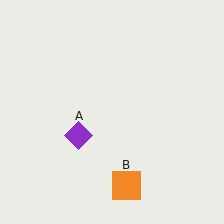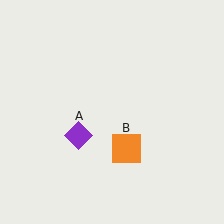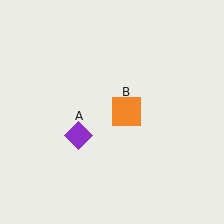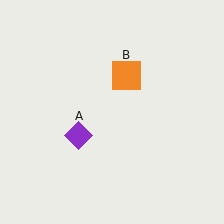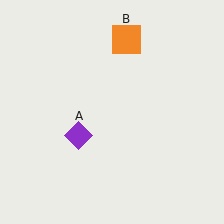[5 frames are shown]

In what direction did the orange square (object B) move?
The orange square (object B) moved up.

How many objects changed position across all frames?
1 object changed position: orange square (object B).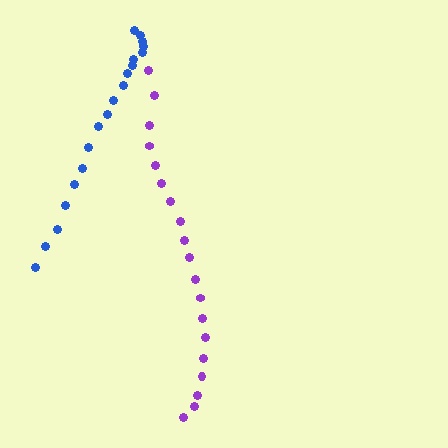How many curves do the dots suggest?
There are 2 distinct paths.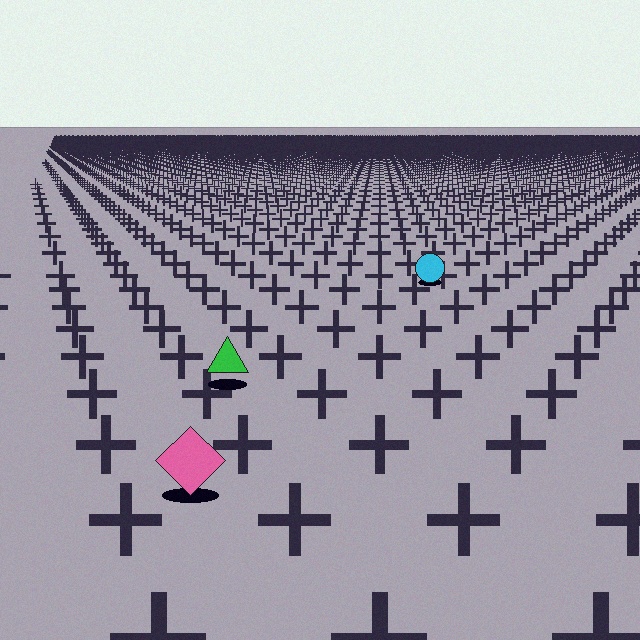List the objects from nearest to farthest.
From nearest to farthest: the pink diamond, the green triangle, the cyan circle.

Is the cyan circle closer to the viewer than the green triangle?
No. The green triangle is closer — you can tell from the texture gradient: the ground texture is coarser near it.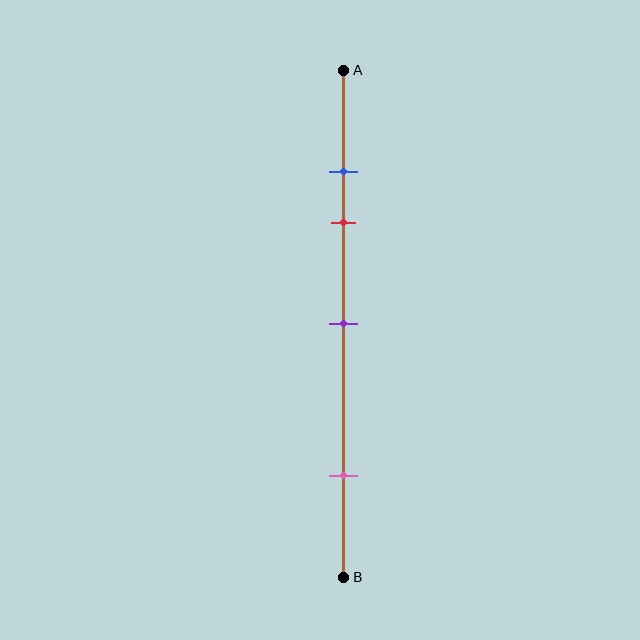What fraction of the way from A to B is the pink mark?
The pink mark is approximately 80% (0.8) of the way from A to B.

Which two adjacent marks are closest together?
The blue and red marks are the closest adjacent pair.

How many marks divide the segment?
There are 4 marks dividing the segment.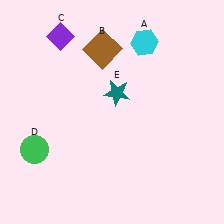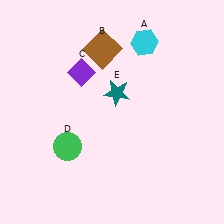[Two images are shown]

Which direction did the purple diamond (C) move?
The purple diamond (C) moved down.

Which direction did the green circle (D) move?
The green circle (D) moved right.